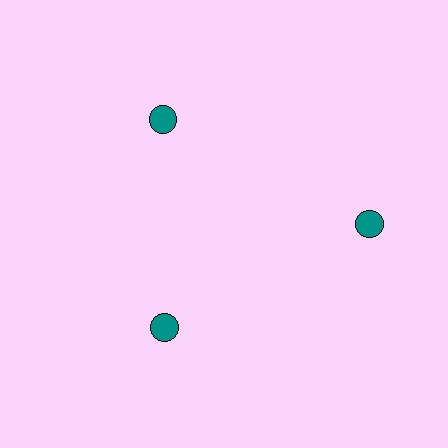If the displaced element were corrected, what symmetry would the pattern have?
It would have 3-fold rotational symmetry — the pattern would map onto itself every 120 degrees.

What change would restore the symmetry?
The symmetry would be restored by moving it inward, back onto the ring so that all 3 circles sit at equal angles and equal distance from the center.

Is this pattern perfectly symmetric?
No. The 3 teal circles are arranged in a ring, but one element near the 3 o'clock position is pushed outward from the center, breaking the 3-fold rotational symmetry.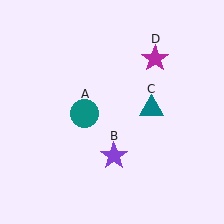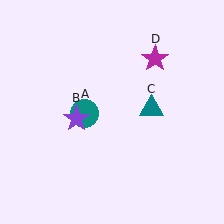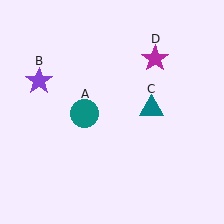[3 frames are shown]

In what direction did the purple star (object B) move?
The purple star (object B) moved up and to the left.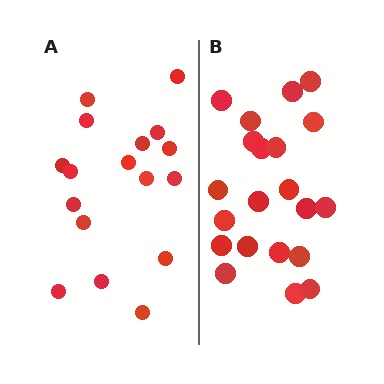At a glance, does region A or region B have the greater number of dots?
Region B (the right region) has more dots.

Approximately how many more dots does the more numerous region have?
Region B has about 4 more dots than region A.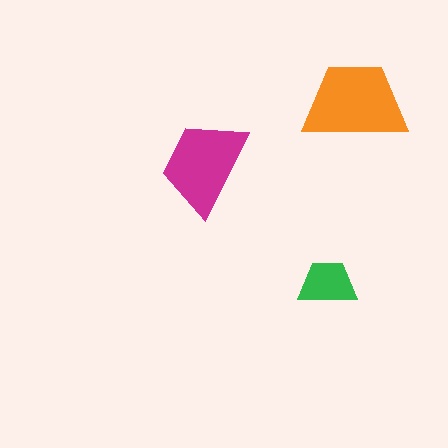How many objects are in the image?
There are 3 objects in the image.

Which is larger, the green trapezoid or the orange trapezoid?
The orange one.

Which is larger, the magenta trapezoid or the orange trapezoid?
The orange one.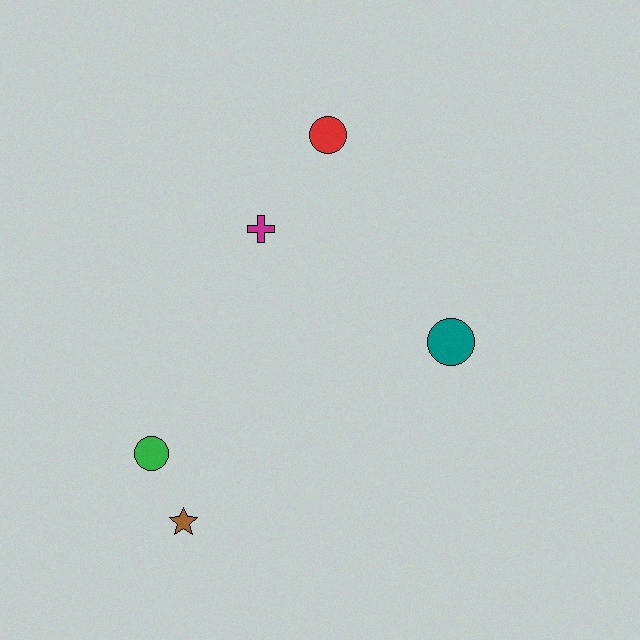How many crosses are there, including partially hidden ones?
There is 1 cross.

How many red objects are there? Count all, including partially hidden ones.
There is 1 red object.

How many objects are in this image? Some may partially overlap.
There are 5 objects.